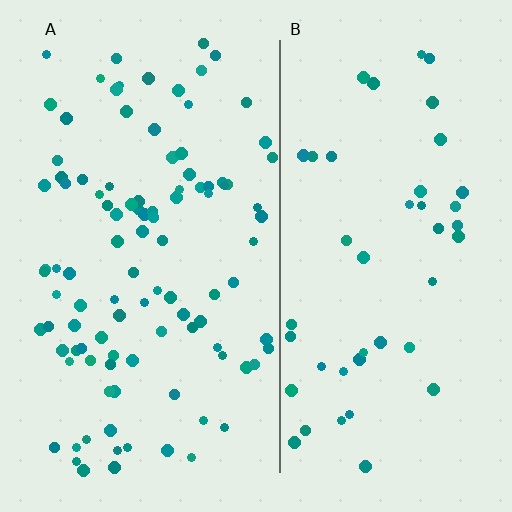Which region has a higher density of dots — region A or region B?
A (the left).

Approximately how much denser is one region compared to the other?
Approximately 2.3× — region A over region B.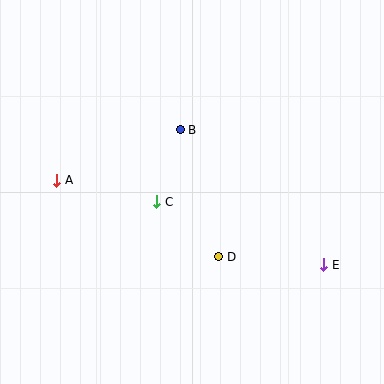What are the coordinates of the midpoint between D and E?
The midpoint between D and E is at (271, 261).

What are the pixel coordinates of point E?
Point E is at (324, 265).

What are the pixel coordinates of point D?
Point D is at (219, 257).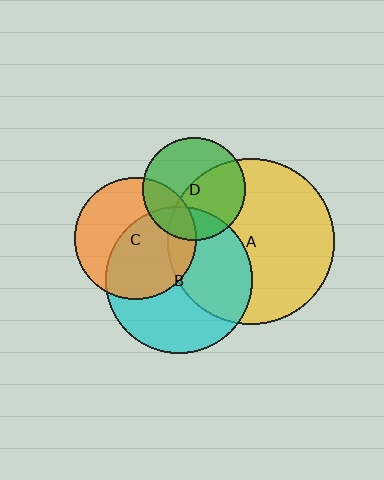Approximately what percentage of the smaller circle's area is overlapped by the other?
Approximately 15%.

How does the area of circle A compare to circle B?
Approximately 1.3 times.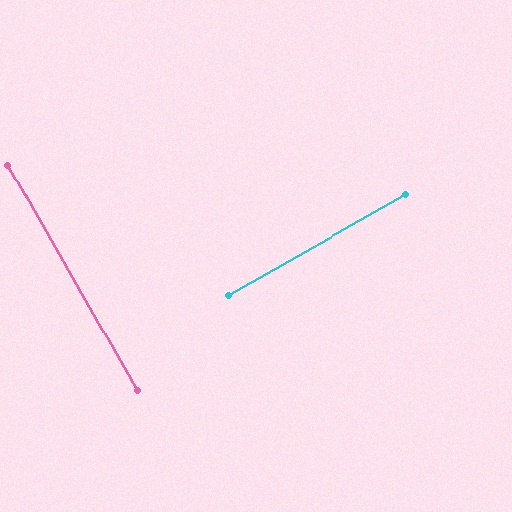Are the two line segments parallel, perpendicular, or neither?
Perpendicular — they meet at approximately 90°.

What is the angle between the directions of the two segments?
Approximately 90 degrees.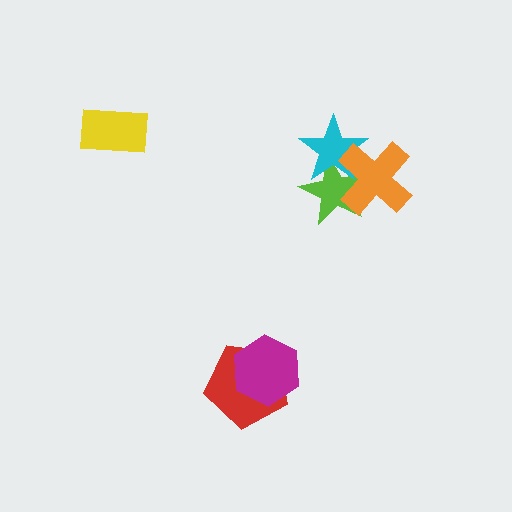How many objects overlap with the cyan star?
2 objects overlap with the cyan star.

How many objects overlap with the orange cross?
2 objects overlap with the orange cross.